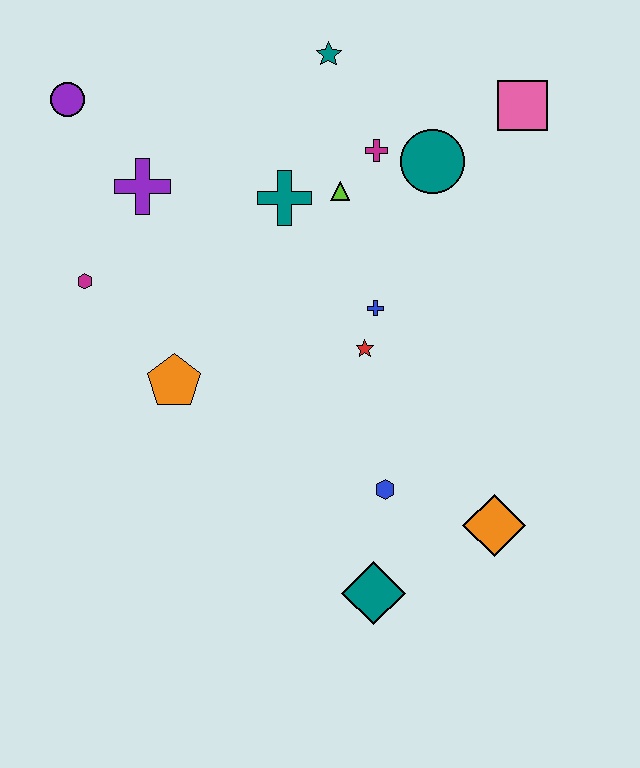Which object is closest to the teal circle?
The magenta cross is closest to the teal circle.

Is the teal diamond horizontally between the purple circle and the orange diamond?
Yes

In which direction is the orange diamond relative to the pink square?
The orange diamond is below the pink square.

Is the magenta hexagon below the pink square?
Yes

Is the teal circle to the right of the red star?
Yes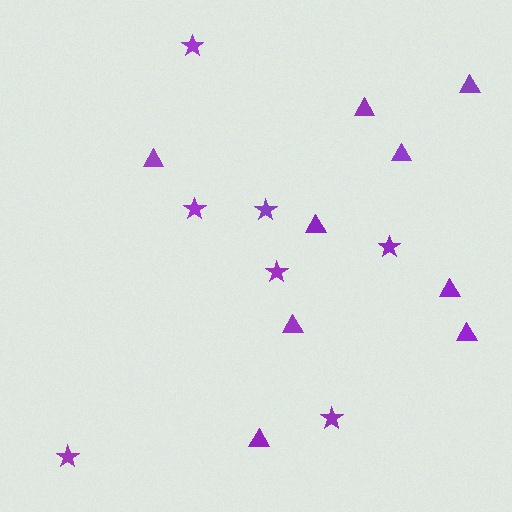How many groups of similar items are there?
There are 2 groups: one group of stars (7) and one group of triangles (9).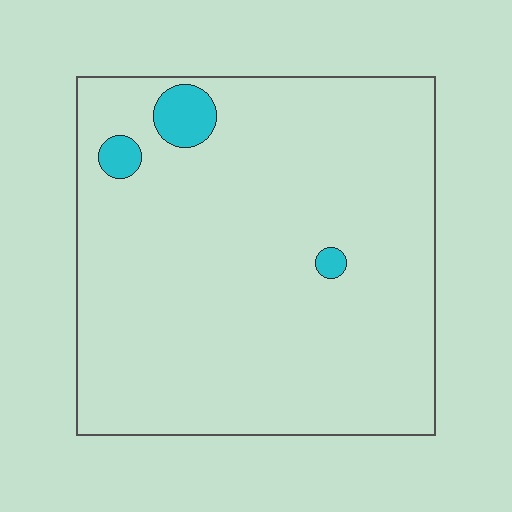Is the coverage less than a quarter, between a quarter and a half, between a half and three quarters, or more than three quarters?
Less than a quarter.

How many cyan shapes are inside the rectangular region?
3.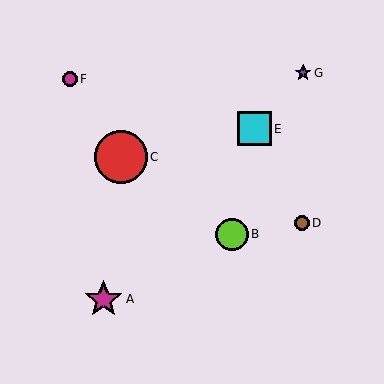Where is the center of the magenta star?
The center of the magenta star is at (104, 299).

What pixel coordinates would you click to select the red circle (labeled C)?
Click at (121, 157) to select the red circle C.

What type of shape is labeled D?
Shape D is a brown circle.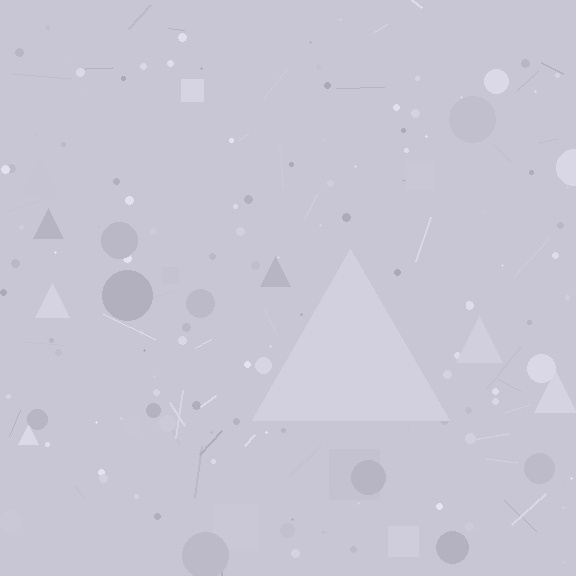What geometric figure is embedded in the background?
A triangle is embedded in the background.